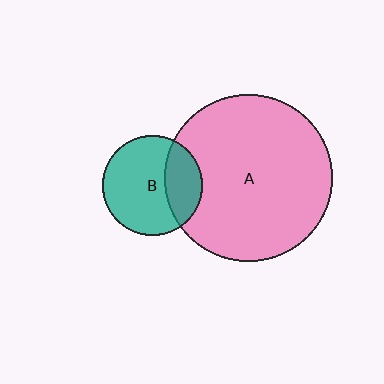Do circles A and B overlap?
Yes.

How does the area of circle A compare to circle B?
Approximately 2.8 times.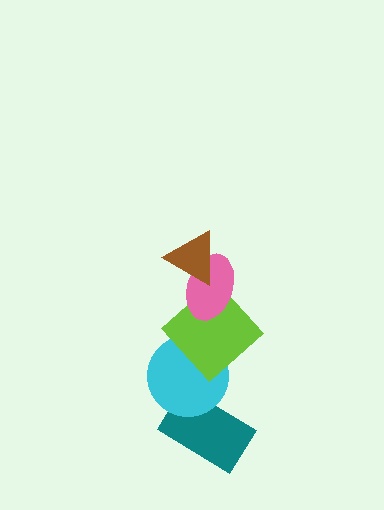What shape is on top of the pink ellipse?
The brown triangle is on top of the pink ellipse.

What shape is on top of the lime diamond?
The pink ellipse is on top of the lime diamond.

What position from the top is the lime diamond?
The lime diamond is 3rd from the top.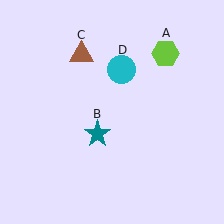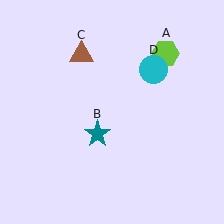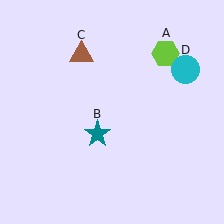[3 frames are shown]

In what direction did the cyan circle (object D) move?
The cyan circle (object D) moved right.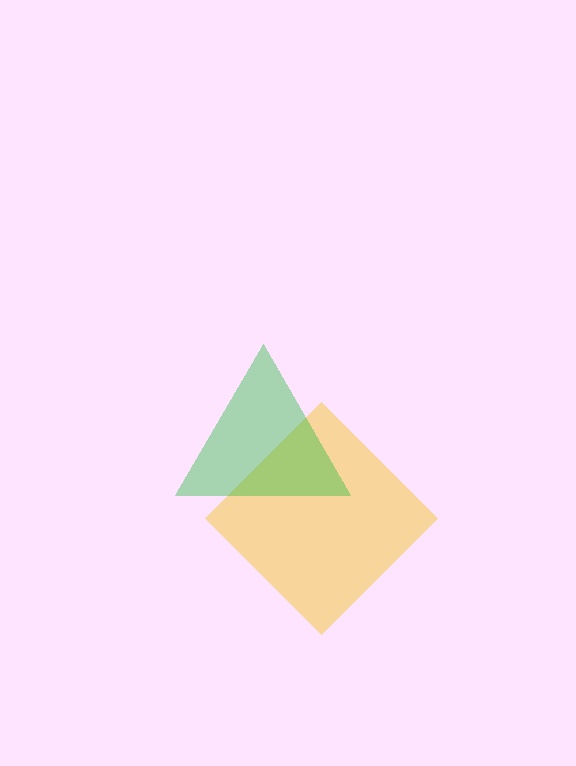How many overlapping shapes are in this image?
There are 2 overlapping shapes in the image.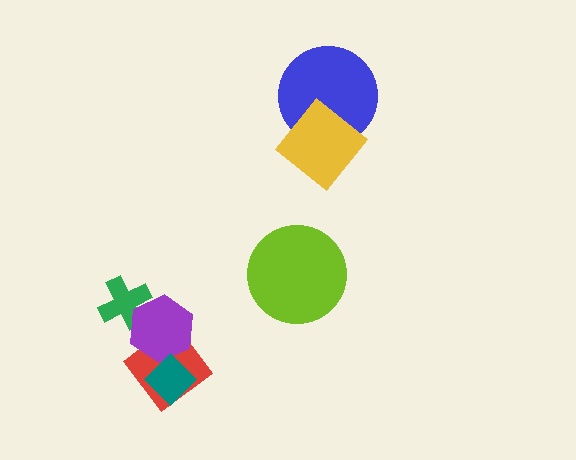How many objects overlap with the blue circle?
1 object overlaps with the blue circle.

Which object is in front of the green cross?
The purple hexagon is in front of the green cross.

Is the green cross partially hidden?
Yes, it is partially covered by another shape.